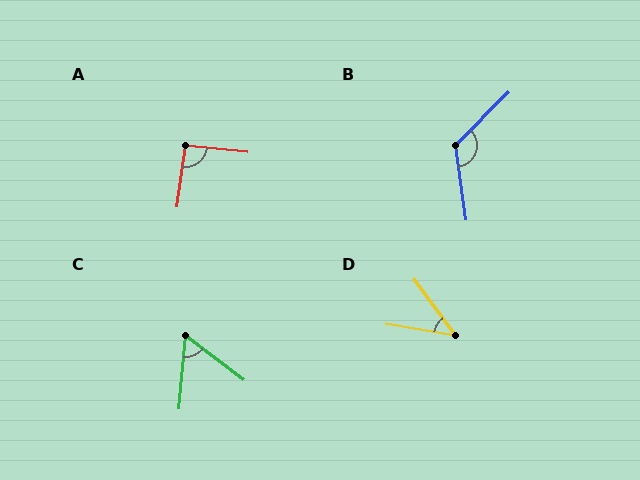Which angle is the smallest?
D, at approximately 45 degrees.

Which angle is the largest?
B, at approximately 127 degrees.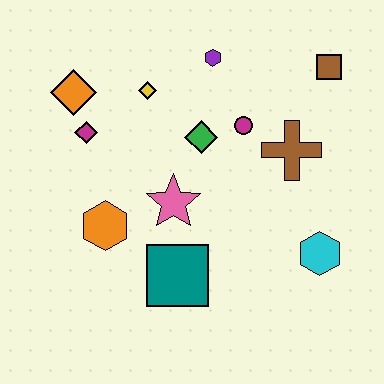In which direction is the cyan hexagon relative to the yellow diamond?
The cyan hexagon is to the right of the yellow diamond.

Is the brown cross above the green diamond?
No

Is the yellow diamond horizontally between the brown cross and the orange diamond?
Yes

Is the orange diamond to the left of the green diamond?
Yes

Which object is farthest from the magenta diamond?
The cyan hexagon is farthest from the magenta diamond.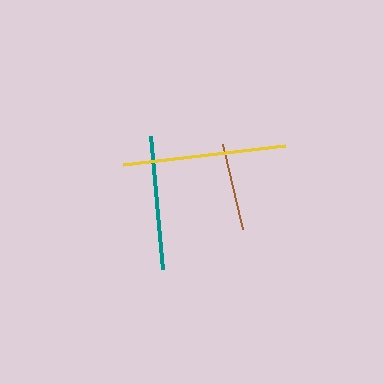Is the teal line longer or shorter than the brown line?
The teal line is longer than the brown line.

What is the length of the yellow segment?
The yellow segment is approximately 163 pixels long.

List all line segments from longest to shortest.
From longest to shortest: yellow, teal, brown.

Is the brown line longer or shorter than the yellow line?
The yellow line is longer than the brown line.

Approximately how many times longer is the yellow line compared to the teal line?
The yellow line is approximately 1.2 times the length of the teal line.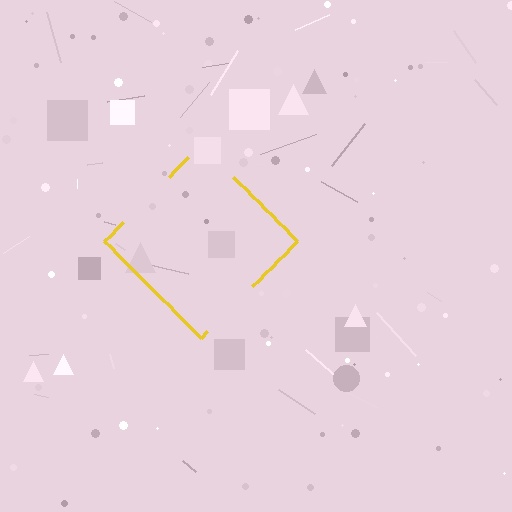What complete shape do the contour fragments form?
The contour fragments form a diamond.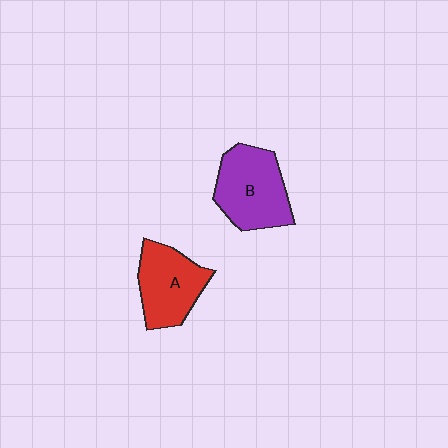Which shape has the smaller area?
Shape A (red).